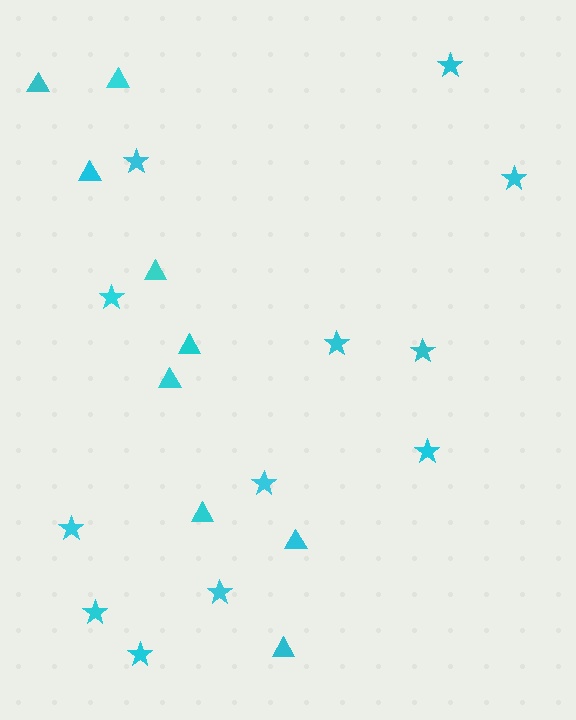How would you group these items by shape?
There are 2 groups: one group of triangles (9) and one group of stars (12).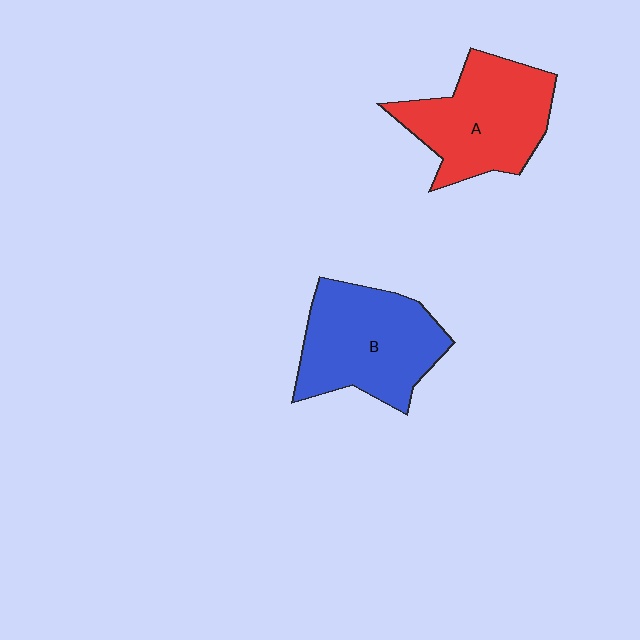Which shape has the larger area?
Shape B (blue).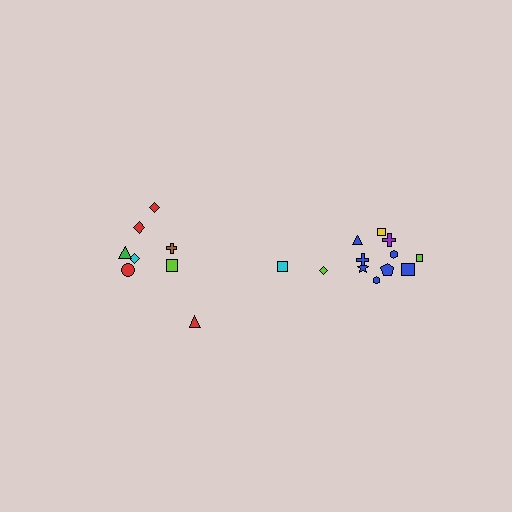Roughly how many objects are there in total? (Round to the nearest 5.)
Roughly 20 objects in total.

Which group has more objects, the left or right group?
The right group.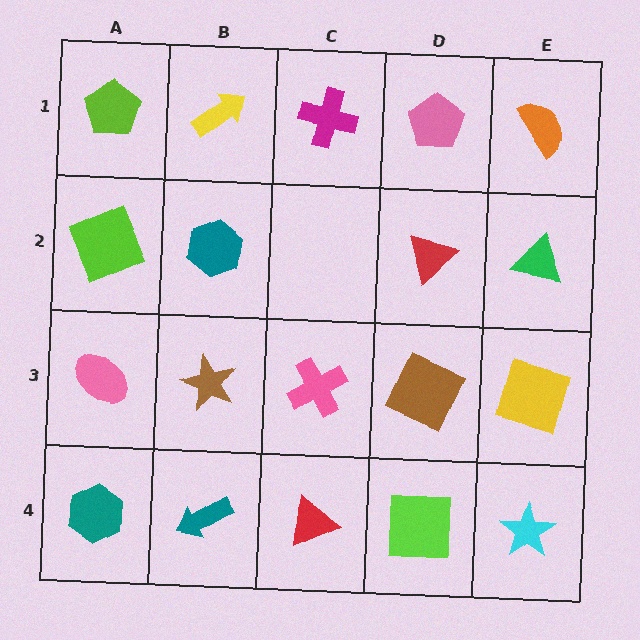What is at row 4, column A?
A teal hexagon.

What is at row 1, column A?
A lime pentagon.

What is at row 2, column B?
A teal hexagon.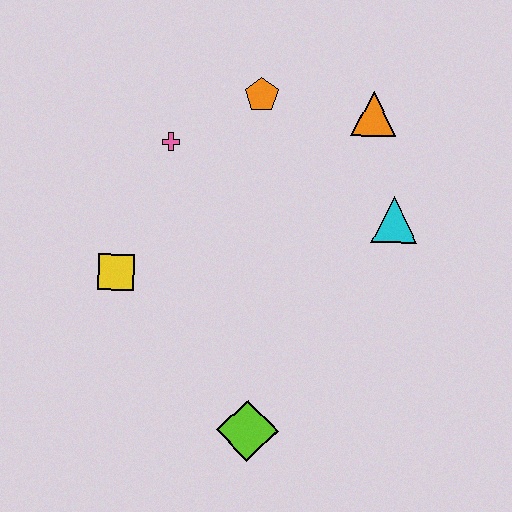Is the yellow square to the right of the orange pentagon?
No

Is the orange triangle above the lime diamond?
Yes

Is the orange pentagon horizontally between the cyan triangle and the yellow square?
Yes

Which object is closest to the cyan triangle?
The orange triangle is closest to the cyan triangle.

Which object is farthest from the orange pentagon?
The lime diamond is farthest from the orange pentagon.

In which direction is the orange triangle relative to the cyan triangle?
The orange triangle is above the cyan triangle.